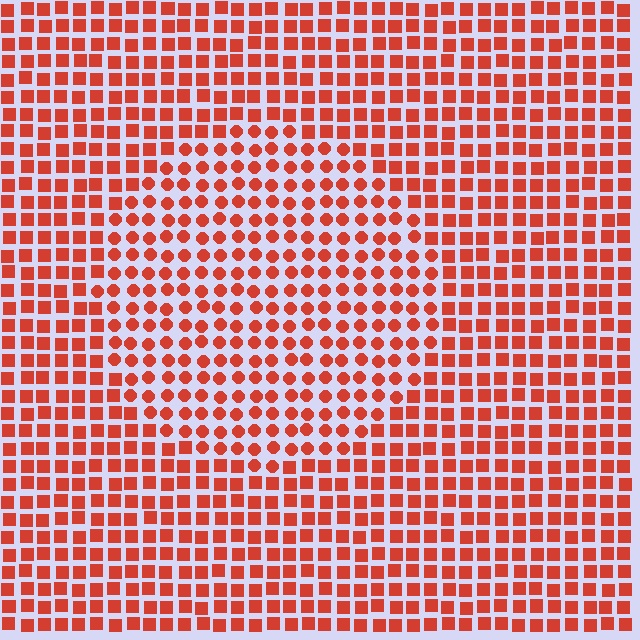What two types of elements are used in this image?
The image uses circles inside the circle region and squares outside it.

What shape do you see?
I see a circle.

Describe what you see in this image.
The image is filled with small red elements arranged in a uniform grid. A circle-shaped region contains circles, while the surrounding area contains squares. The boundary is defined purely by the change in element shape.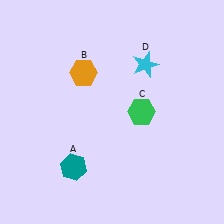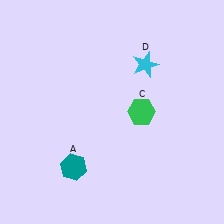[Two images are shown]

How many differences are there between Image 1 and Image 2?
There is 1 difference between the two images.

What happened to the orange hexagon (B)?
The orange hexagon (B) was removed in Image 2. It was in the top-left area of Image 1.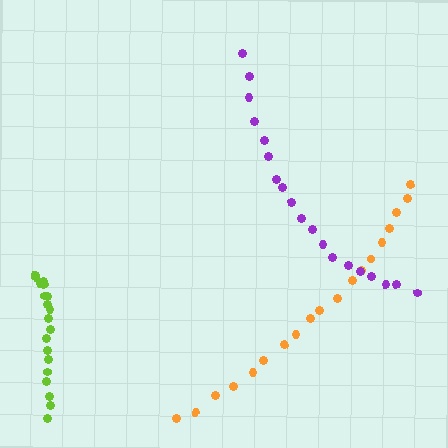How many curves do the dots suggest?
There are 3 distinct paths.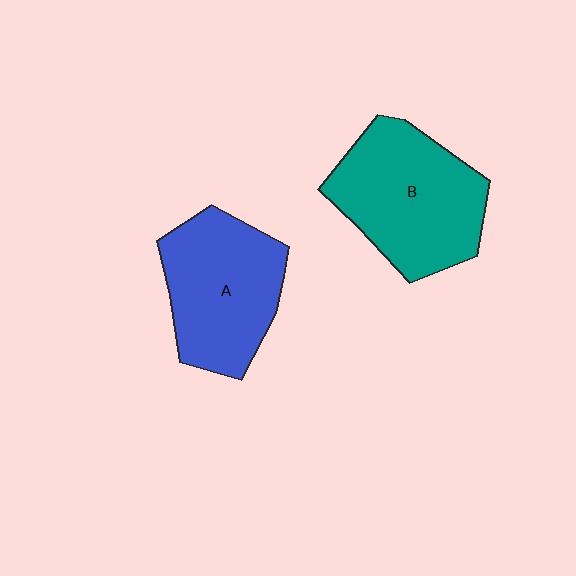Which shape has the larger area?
Shape B (teal).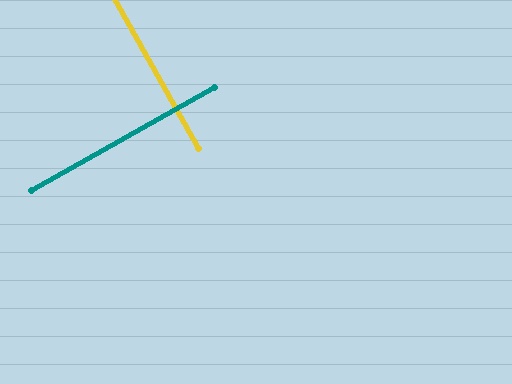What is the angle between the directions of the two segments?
Approximately 90 degrees.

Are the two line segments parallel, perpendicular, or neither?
Perpendicular — they meet at approximately 90°.